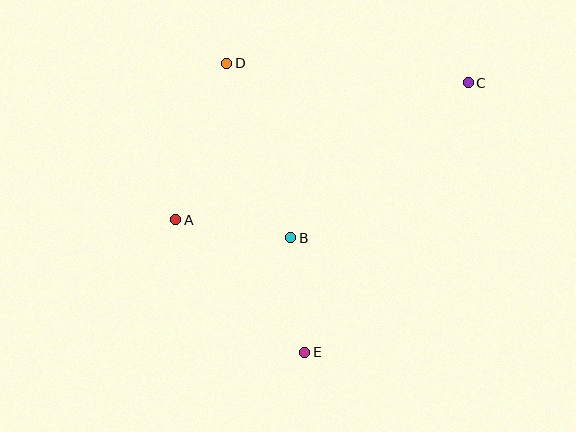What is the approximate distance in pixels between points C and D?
The distance between C and D is approximately 242 pixels.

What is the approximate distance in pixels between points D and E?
The distance between D and E is approximately 299 pixels.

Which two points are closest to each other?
Points B and E are closest to each other.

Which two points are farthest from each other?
Points A and C are farthest from each other.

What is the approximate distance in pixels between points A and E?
The distance between A and E is approximately 185 pixels.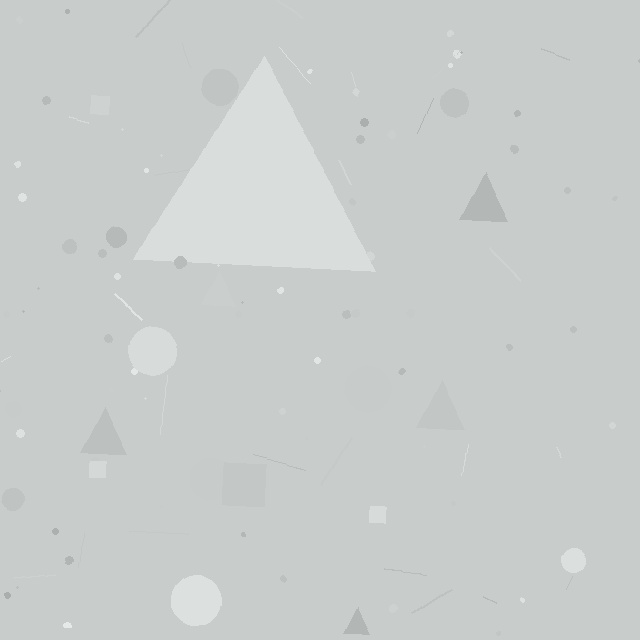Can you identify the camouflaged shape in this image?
The camouflaged shape is a triangle.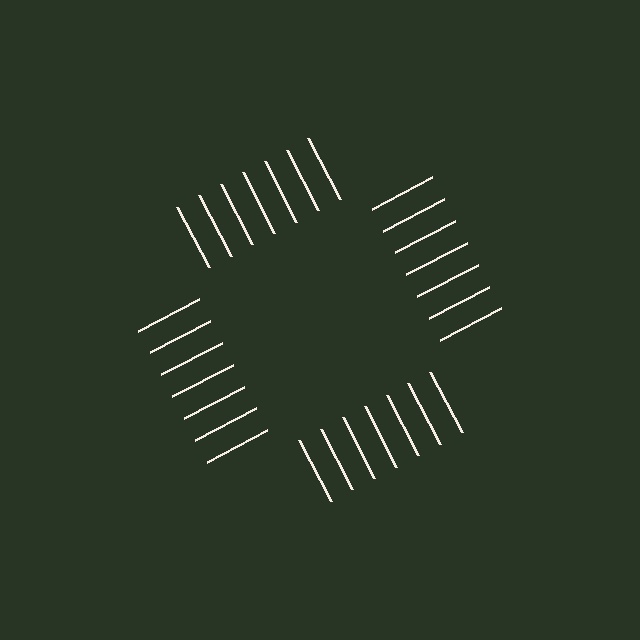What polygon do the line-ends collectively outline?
An illusory square — the line segments terminate on its edges but no continuous stroke is drawn.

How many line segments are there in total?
28 — 7 along each of the 4 edges.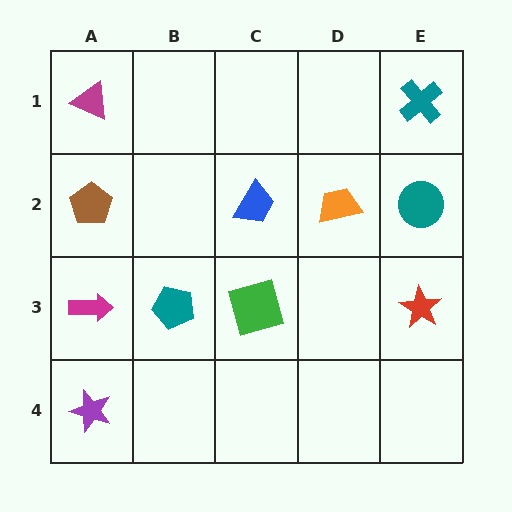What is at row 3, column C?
A green square.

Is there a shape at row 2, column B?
No, that cell is empty.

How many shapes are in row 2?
4 shapes.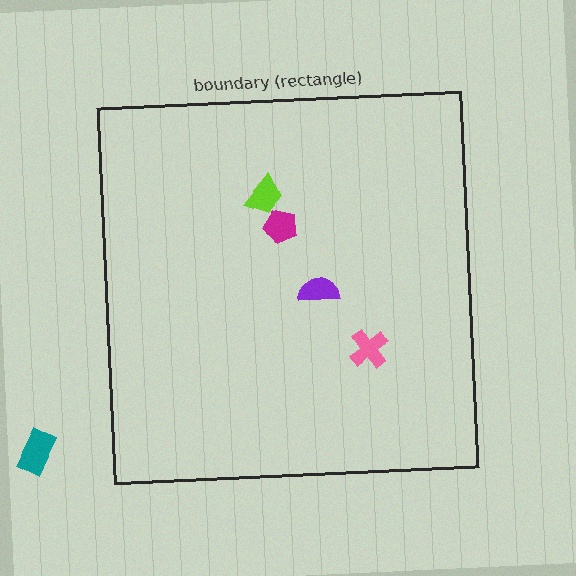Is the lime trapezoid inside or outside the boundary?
Inside.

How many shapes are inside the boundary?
4 inside, 1 outside.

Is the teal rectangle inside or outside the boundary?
Outside.